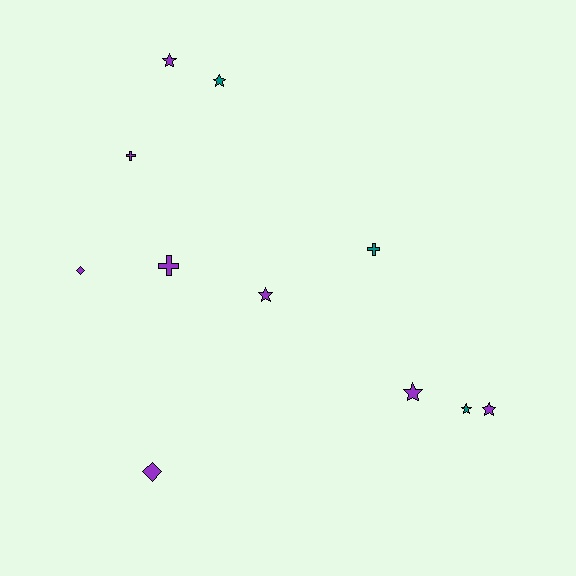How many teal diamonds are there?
There are no teal diamonds.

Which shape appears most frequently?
Star, with 6 objects.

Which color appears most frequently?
Purple, with 8 objects.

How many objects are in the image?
There are 11 objects.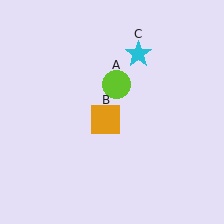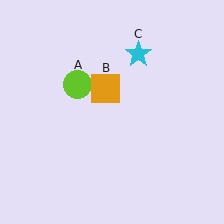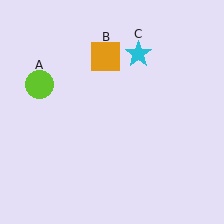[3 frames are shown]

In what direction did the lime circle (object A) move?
The lime circle (object A) moved left.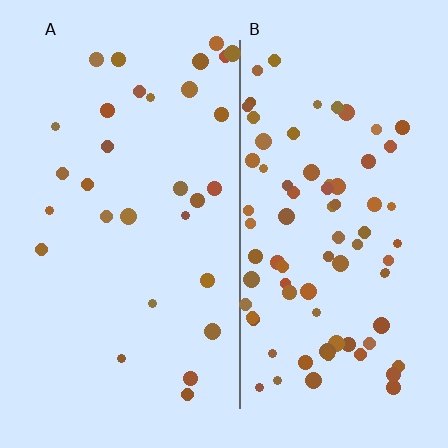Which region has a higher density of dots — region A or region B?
B (the right).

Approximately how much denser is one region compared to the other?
Approximately 2.7× — region B over region A.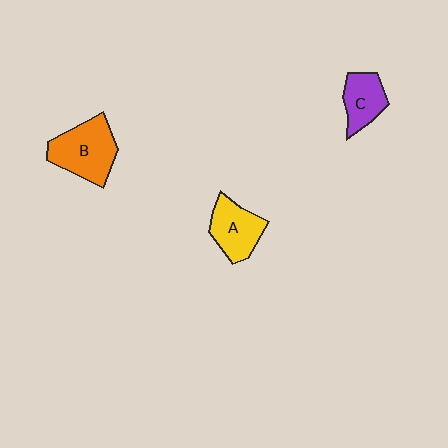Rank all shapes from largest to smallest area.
From largest to smallest: B (orange), A (yellow), C (purple).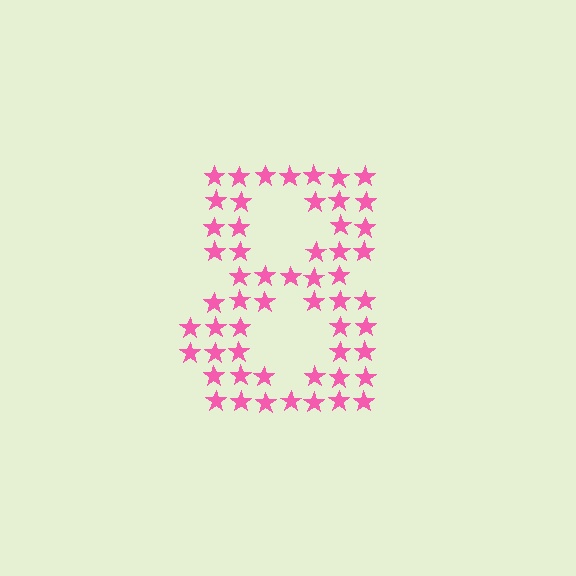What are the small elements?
The small elements are stars.